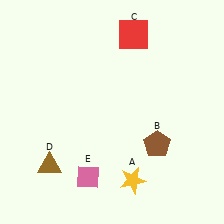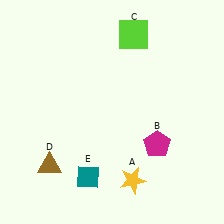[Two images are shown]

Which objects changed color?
B changed from brown to magenta. C changed from red to lime. E changed from pink to teal.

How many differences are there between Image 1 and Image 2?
There are 3 differences between the two images.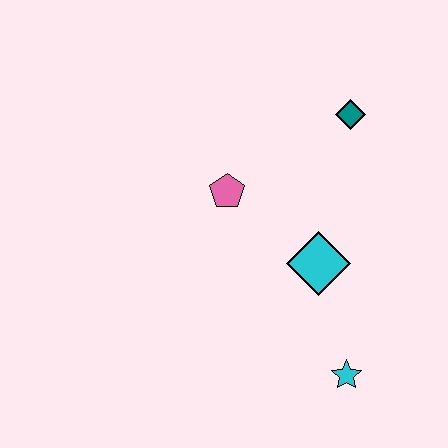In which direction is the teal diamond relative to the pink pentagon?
The teal diamond is to the right of the pink pentagon.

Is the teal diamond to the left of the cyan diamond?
No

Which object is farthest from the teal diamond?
The cyan star is farthest from the teal diamond.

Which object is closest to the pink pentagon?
The cyan diamond is closest to the pink pentagon.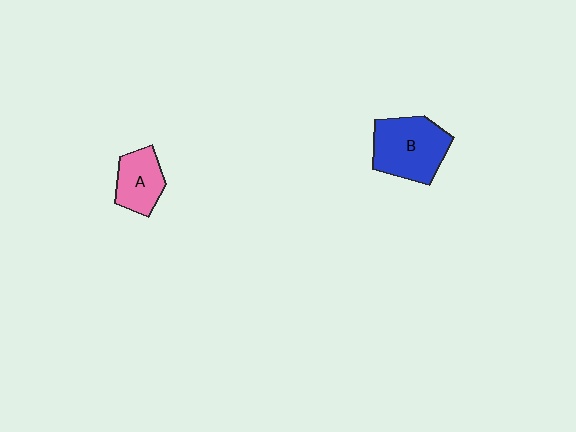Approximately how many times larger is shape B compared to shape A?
Approximately 1.6 times.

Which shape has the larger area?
Shape B (blue).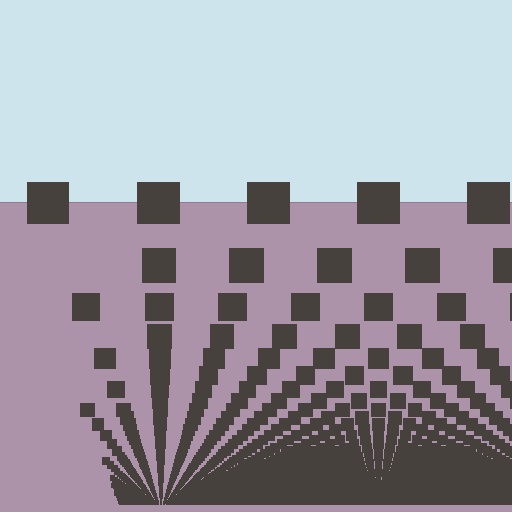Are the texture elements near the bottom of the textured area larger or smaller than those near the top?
Smaller. The gradient is inverted — elements near the bottom are smaller and denser.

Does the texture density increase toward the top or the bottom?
Density increases toward the bottom.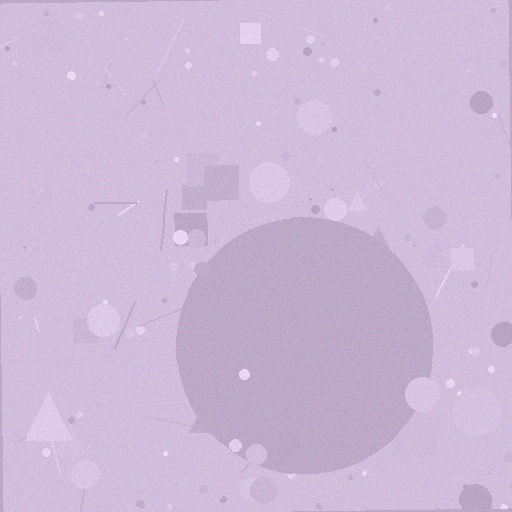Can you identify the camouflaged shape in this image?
The camouflaged shape is a circle.